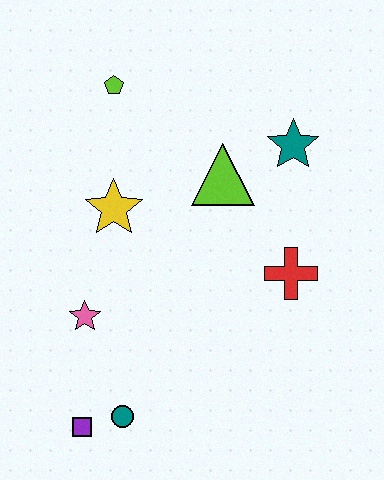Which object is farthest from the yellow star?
The purple square is farthest from the yellow star.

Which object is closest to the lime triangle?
The teal star is closest to the lime triangle.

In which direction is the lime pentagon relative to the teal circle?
The lime pentagon is above the teal circle.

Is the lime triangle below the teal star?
Yes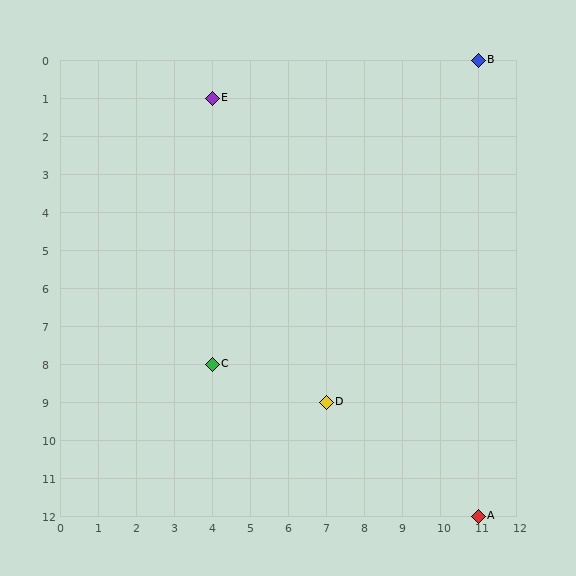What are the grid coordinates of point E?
Point E is at grid coordinates (4, 1).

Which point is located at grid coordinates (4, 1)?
Point E is at (4, 1).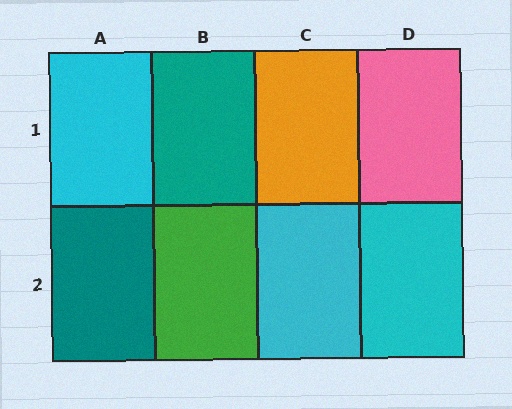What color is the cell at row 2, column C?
Cyan.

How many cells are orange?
1 cell is orange.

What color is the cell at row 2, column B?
Green.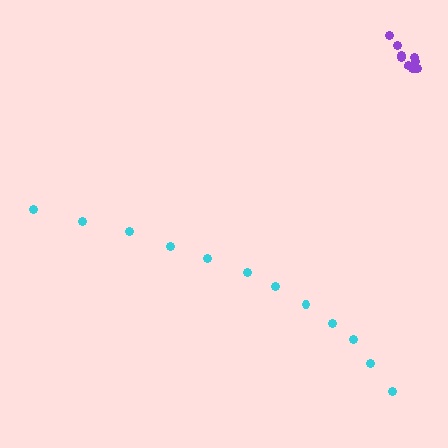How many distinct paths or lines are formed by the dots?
There are 2 distinct paths.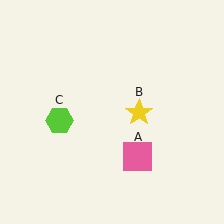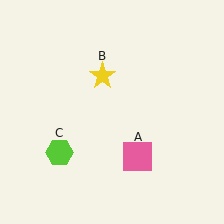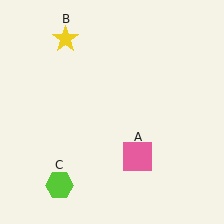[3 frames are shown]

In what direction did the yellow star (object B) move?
The yellow star (object B) moved up and to the left.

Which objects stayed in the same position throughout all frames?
Pink square (object A) remained stationary.